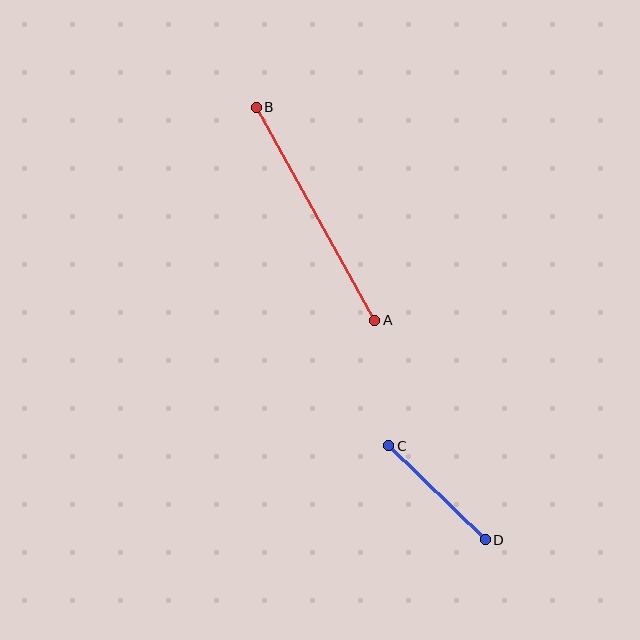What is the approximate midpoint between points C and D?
The midpoint is at approximately (437, 493) pixels.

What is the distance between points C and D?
The distance is approximately 135 pixels.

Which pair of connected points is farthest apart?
Points A and B are farthest apart.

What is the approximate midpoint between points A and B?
The midpoint is at approximately (316, 214) pixels.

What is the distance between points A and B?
The distance is approximately 244 pixels.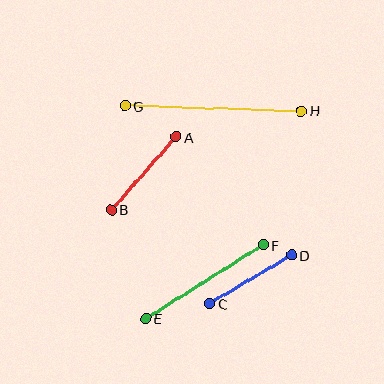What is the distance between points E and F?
The distance is approximately 138 pixels.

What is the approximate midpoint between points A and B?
The midpoint is at approximately (144, 173) pixels.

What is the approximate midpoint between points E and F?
The midpoint is at approximately (204, 282) pixels.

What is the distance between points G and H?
The distance is approximately 176 pixels.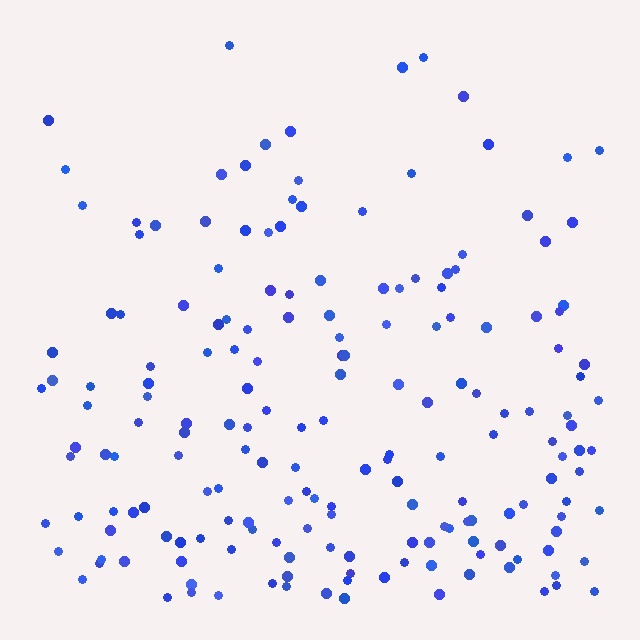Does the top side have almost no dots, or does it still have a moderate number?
Still a moderate number, just noticeably fewer than the bottom.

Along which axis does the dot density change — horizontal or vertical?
Vertical.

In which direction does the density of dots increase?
From top to bottom, with the bottom side densest.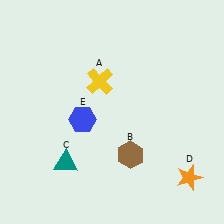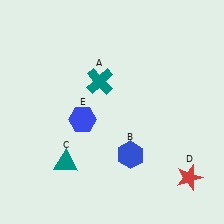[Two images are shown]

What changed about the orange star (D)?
In Image 1, D is orange. In Image 2, it changed to red.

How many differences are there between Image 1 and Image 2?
There are 3 differences between the two images.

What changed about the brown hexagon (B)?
In Image 1, B is brown. In Image 2, it changed to blue.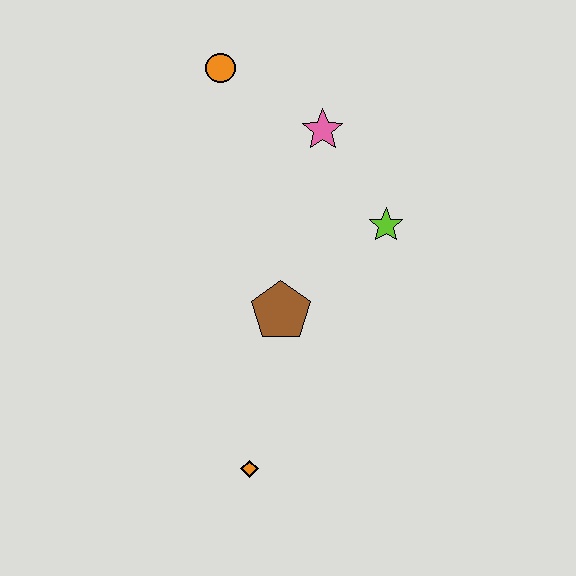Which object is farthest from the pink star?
The orange diamond is farthest from the pink star.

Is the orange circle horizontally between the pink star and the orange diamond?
No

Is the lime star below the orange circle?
Yes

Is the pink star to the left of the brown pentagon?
No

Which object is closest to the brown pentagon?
The lime star is closest to the brown pentagon.